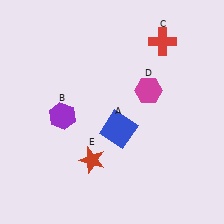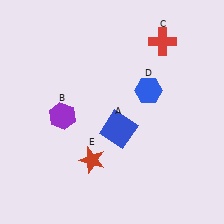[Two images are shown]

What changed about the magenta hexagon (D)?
In Image 1, D is magenta. In Image 2, it changed to blue.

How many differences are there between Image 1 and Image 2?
There is 1 difference between the two images.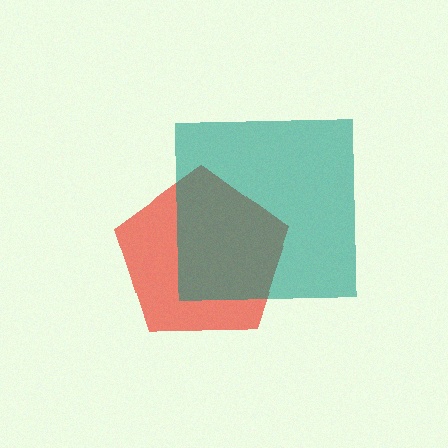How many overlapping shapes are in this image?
There are 2 overlapping shapes in the image.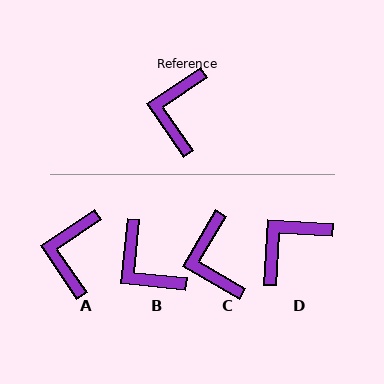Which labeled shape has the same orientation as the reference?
A.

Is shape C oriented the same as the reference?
No, it is off by about 25 degrees.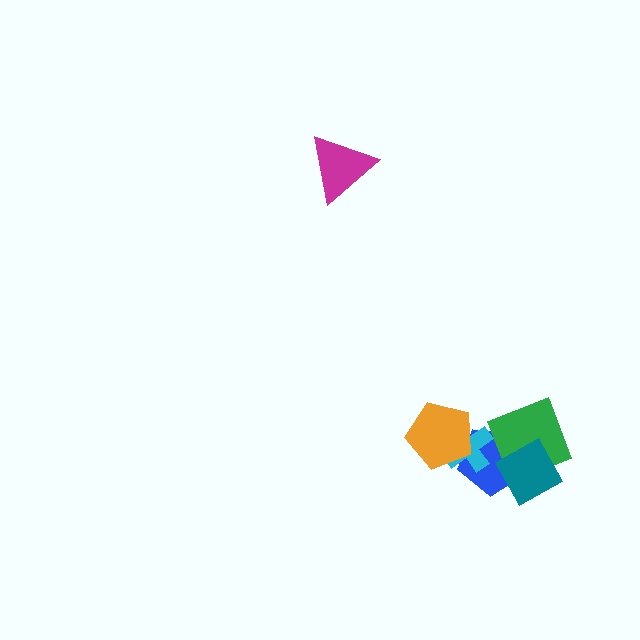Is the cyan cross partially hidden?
Yes, it is partially covered by another shape.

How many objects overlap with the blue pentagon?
4 objects overlap with the blue pentagon.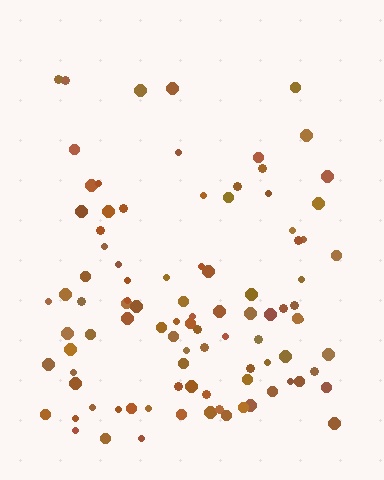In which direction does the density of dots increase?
From top to bottom, with the bottom side densest.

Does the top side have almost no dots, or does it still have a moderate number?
Still a moderate number, just noticeably fewer than the bottom.